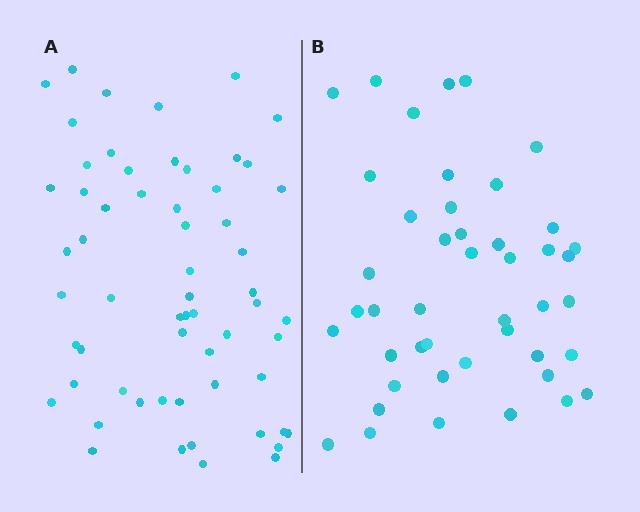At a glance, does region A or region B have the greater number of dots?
Region A (the left region) has more dots.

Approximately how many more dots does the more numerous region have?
Region A has approximately 15 more dots than region B.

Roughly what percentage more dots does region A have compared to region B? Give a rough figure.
About 35% more.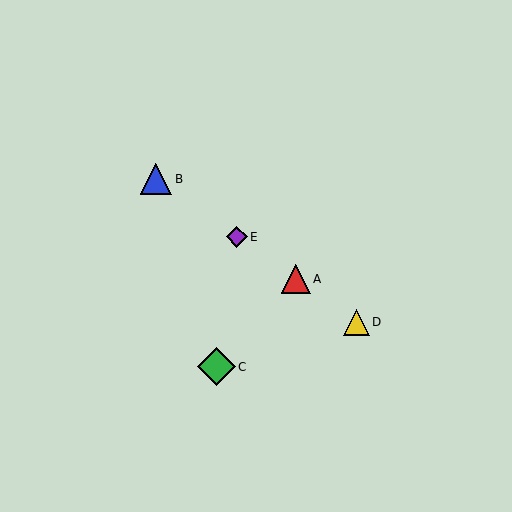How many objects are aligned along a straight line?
4 objects (A, B, D, E) are aligned along a straight line.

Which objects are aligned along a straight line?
Objects A, B, D, E are aligned along a straight line.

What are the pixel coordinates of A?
Object A is at (296, 279).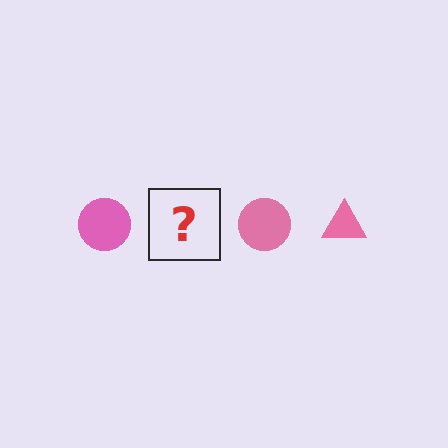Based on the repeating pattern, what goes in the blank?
The blank should be a pink triangle.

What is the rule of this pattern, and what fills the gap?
The rule is that the pattern cycles through circle, triangle shapes in pink. The gap should be filled with a pink triangle.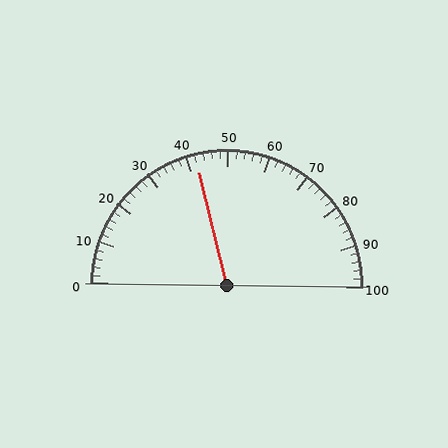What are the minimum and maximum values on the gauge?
The gauge ranges from 0 to 100.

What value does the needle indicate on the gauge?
The needle indicates approximately 42.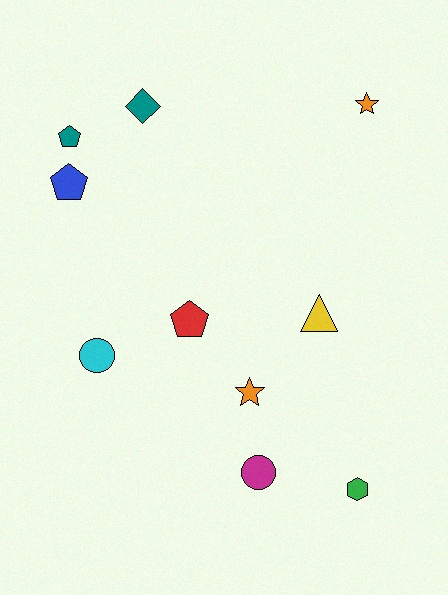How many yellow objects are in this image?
There is 1 yellow object.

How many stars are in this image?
There are 2 stars.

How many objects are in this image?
There are 10 objects.